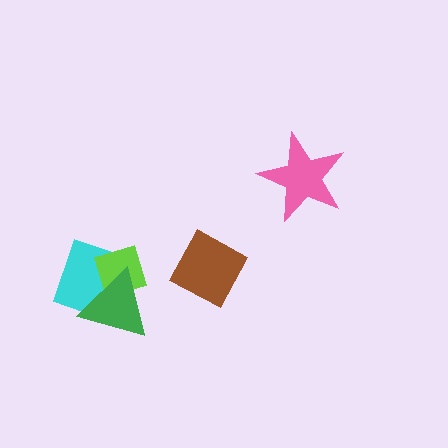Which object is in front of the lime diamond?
The green triangle is in front of the lime diamond.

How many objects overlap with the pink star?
0 objects overlap with the pink star.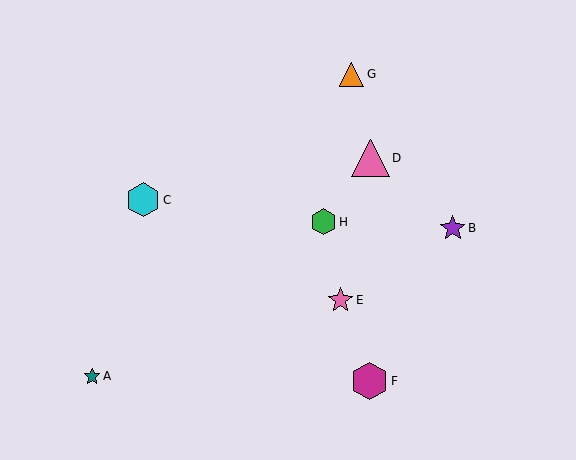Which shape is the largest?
The pink triangle (labeled D) is the largest.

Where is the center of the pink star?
The center of the pink star is at (341, 300).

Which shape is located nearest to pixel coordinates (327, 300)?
The pink star (labeled E) at (341, 300) is nearest to that location.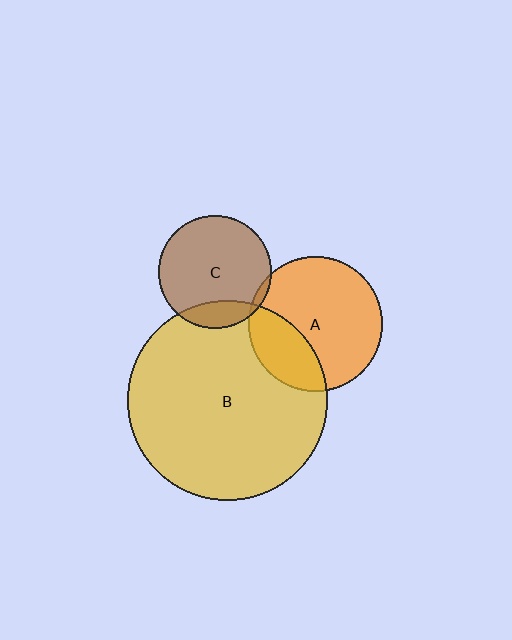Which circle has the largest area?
Circle B (yellow).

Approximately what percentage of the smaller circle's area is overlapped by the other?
Approximately 15%.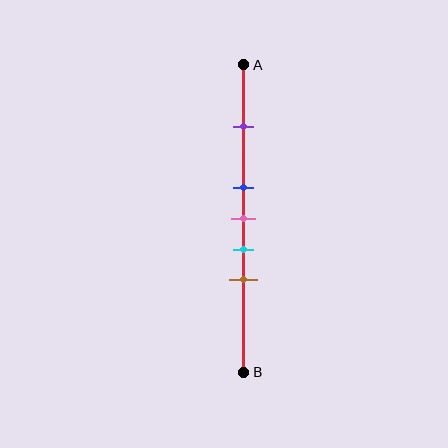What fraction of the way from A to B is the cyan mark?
The cyan mark is approximately 60% (0.6) of the way from A to B.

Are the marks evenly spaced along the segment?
No, the marks are not evenly spaced.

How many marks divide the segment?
There are 5 marks dividing the segment.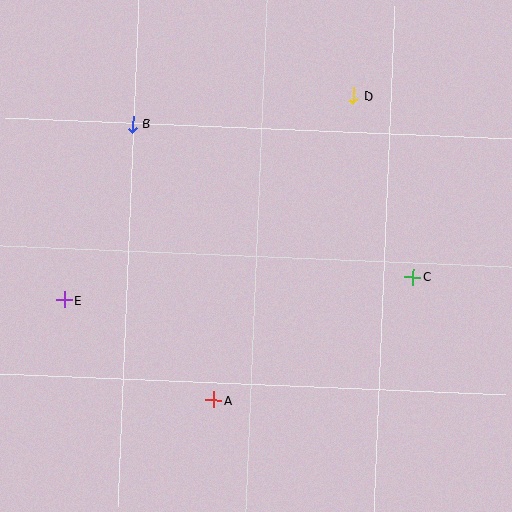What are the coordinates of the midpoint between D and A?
The midpoint between D and A is at (283, 248).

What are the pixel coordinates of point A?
Point A is at (214, 400).